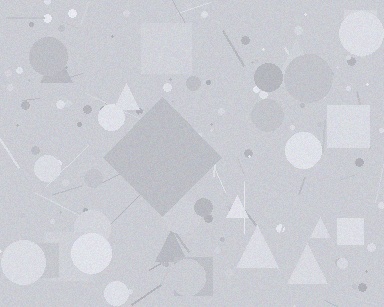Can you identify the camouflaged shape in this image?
The camouflaged shape is a diamond.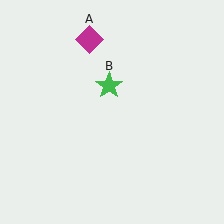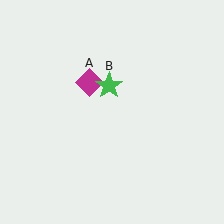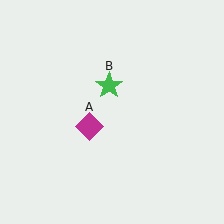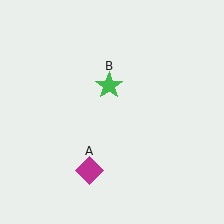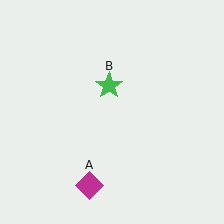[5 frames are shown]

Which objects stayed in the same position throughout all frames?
Green star (object B) remained stationary.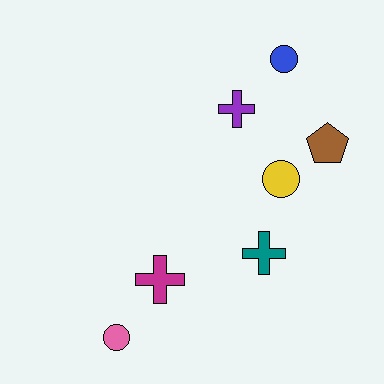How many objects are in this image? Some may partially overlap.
There are 7 objects.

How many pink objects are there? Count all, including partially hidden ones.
There is 1 pink object.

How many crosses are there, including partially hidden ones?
There are 3 crosses.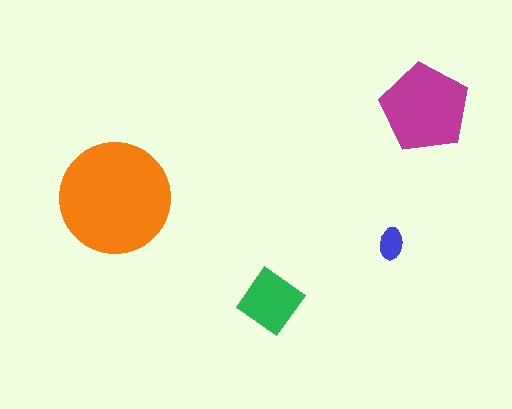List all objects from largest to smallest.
The orange circle, the magenta pentagon, the green diamond, the blue ellipse.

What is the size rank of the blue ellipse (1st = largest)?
4th.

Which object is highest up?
The magenta pentagon is topmost.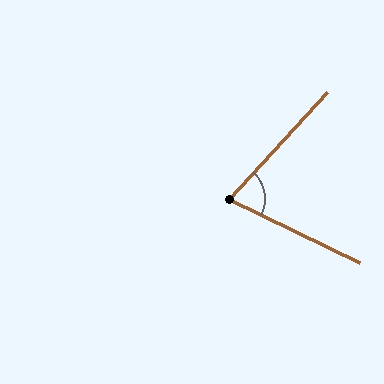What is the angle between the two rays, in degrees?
Approximately 73 degrees.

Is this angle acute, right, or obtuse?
It is acute.